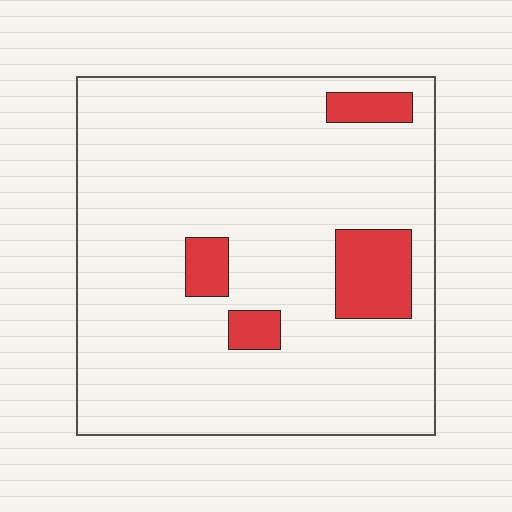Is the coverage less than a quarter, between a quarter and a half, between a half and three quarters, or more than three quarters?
Less than a quarter.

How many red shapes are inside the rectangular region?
4.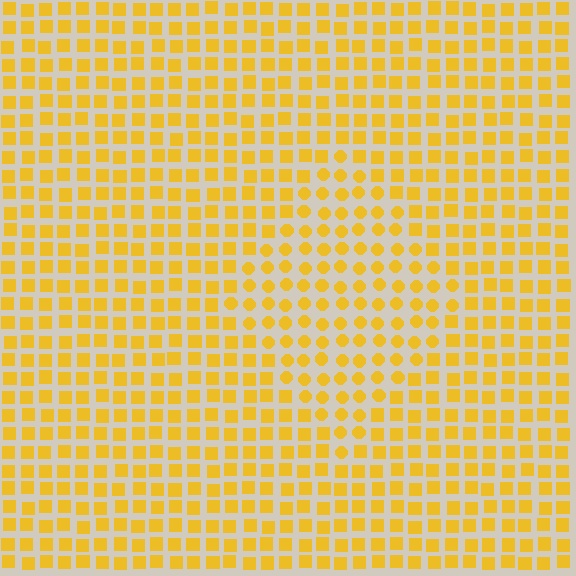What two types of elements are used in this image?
The image uses circles inside the diamond region and squares outside it.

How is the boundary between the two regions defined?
The boundary is defined by a change in element shape: circles inside vs. squares outside. All elements share the same color and spacing.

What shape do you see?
I see a diamond.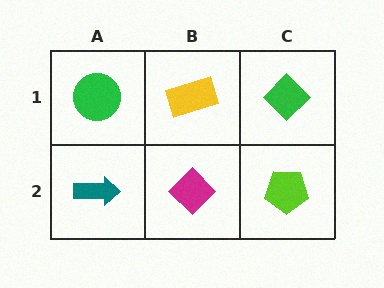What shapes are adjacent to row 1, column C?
A lime pentagon (row 2, column C), a yellow rectangle (row 1, column B).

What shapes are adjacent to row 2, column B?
A yellow rectangle (row 1, column B), a teal arrow (row 2, column A), a lime pentagon (row 2, column C).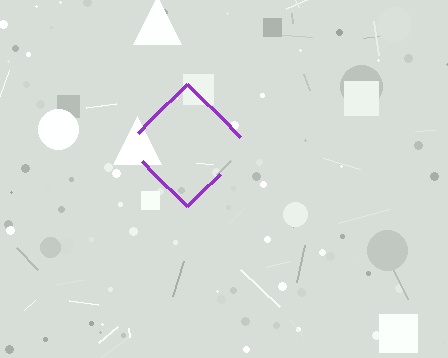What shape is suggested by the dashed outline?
The dashed outline suggests a diamond.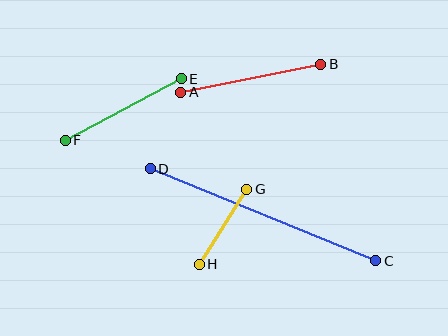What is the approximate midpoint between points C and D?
The midpoint is at approximately (263, 215) pixels.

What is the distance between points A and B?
The distance is approximately 142 pixels.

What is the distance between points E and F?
The distance is approximately 131 pixels.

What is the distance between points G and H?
The distance is approximately 89 pixels.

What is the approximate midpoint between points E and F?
The midpoint is at approximately (123, 109) pixels.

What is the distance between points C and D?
The distance is approximately 244 pixels.